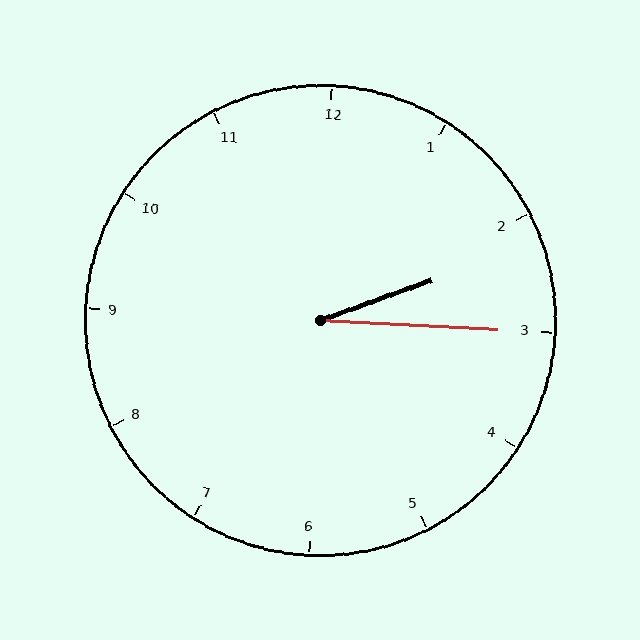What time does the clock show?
2:15.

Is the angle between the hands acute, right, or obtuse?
It is acute.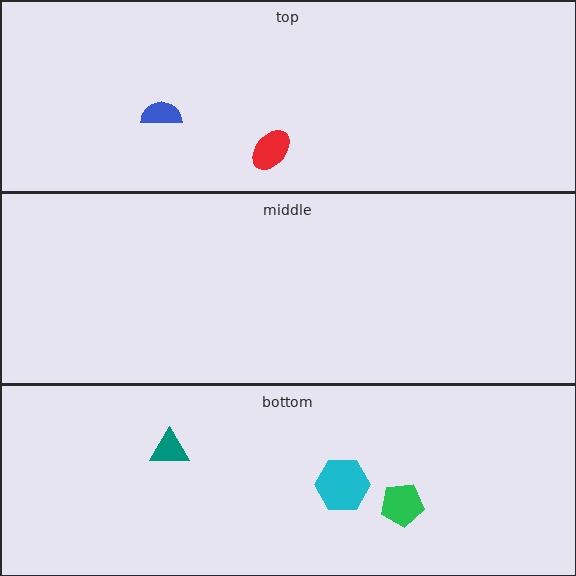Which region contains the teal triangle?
The bottom region.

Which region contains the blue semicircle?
The top region.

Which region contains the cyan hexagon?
The bottom region.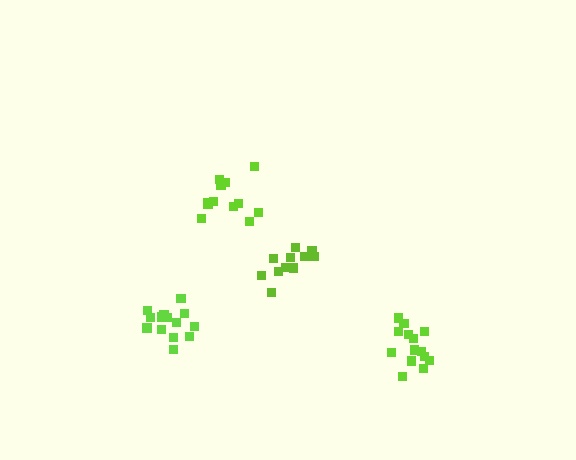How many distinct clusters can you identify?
There are 4 distinct clusters.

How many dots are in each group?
Group 1: 14 dots, Group 2: 12 dots, Group 3: 14 dots, Group 4: 12 dots (52 total).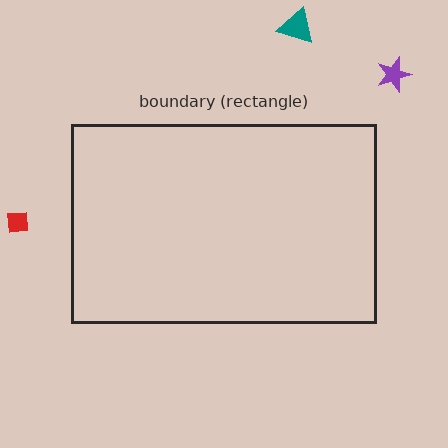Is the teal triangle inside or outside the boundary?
Outside.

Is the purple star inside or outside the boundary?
Outside.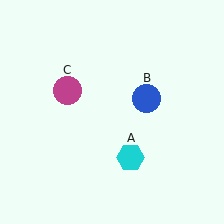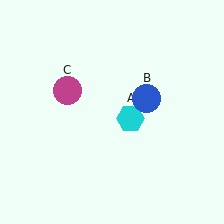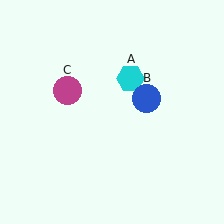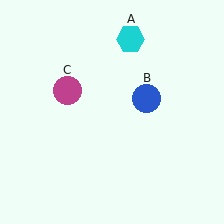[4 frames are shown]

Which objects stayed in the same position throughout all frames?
Blue circle (object B) and magenta circle (object C) remained stationary.